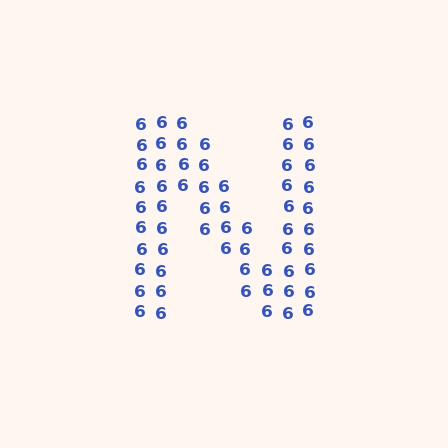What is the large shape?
The large shape is the letter N.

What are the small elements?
The small elements are digit 6's.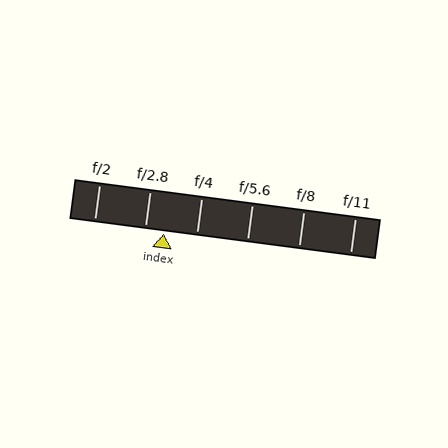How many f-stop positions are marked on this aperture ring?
There are 6 f-stop positions marked.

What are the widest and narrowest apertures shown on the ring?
The widest aperture shown is f/2 and the narrowest is f/11.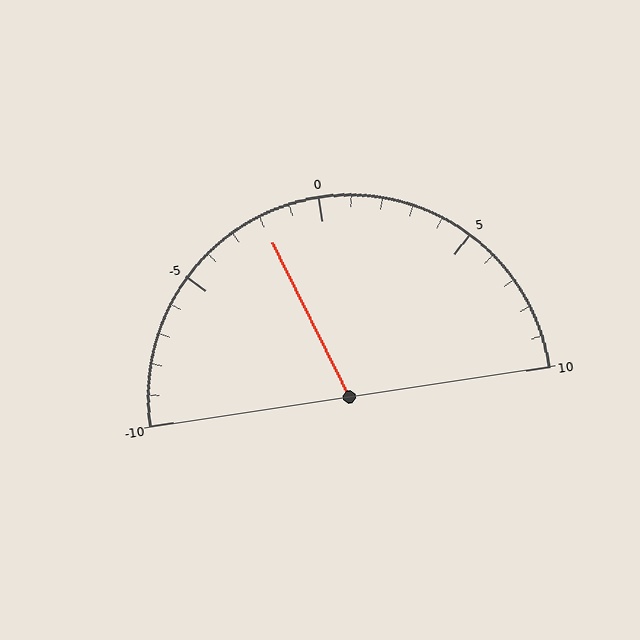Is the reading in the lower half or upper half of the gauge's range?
The reading is in the lower half of the range (-10 to 10).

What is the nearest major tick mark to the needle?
The nearest major tick mark is 0.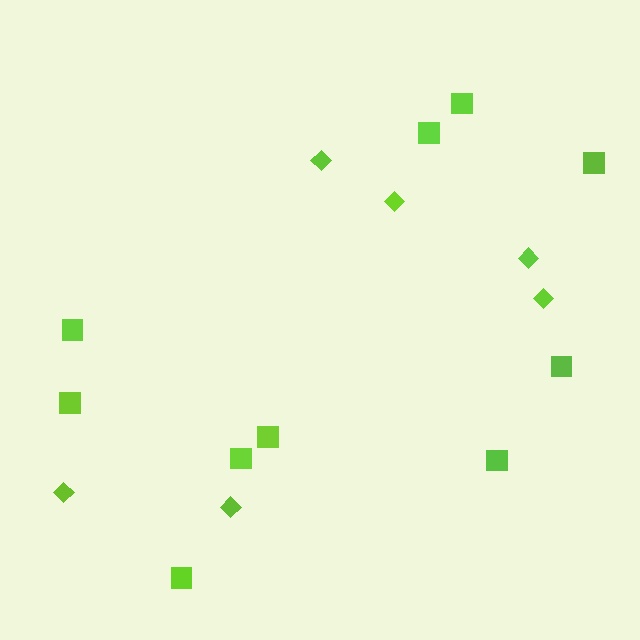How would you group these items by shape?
There are 2 groups: one group of diamonds (6) and one group of squares (10).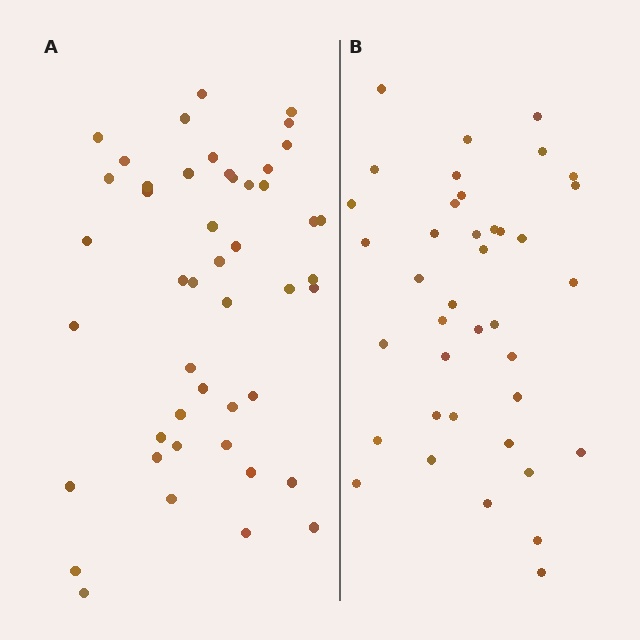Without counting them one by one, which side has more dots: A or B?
Region A (the left region) has more dots.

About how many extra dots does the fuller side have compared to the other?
Region A has roughly 8 or so more dots than region B.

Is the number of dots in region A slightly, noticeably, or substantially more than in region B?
Region A has only slightly more — the two regions are fairly close. The ratio is roughly 1.2 to 1.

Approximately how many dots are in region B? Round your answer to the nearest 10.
About 40 dots. (The exact count is 39, which rounds to 40.)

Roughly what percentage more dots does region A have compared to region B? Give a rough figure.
About 20% more.